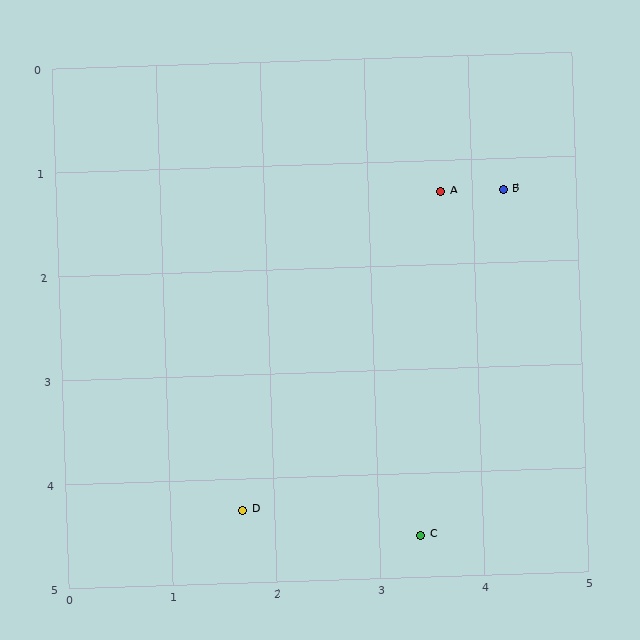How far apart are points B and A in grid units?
Points B and A are about 0.6 grid units apart.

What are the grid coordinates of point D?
Point D is at approximately (1.7, 4.3).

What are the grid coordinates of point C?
Point C is at approximately (3.4, 4.6).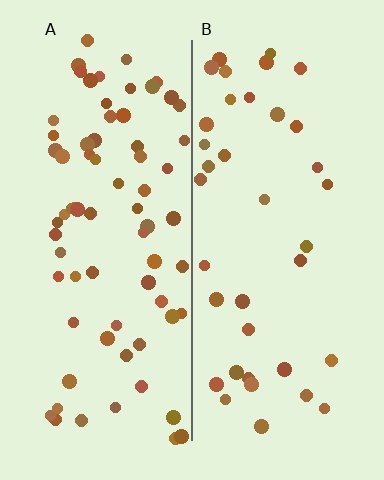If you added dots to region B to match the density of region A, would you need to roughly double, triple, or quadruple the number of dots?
Approximately double.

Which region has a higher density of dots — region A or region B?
A (the left).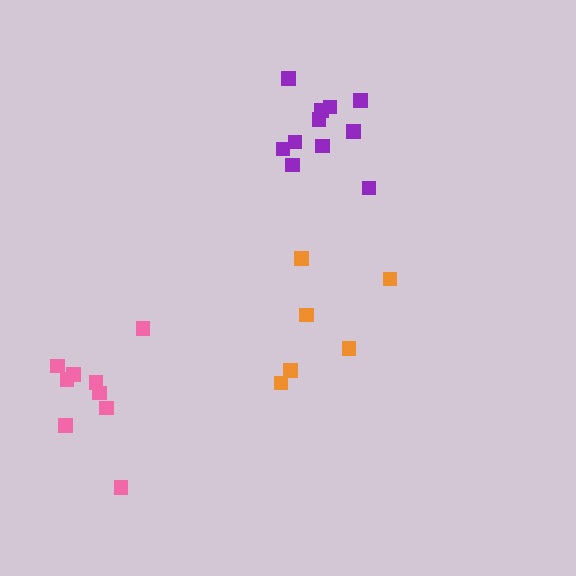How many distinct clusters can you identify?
There are 3 distinct clusters.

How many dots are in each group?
Group 1: 11 dots, Group 2: 9 dots, Group 3: 6 dots (26 total).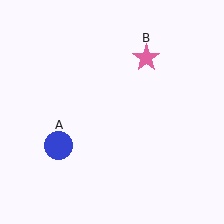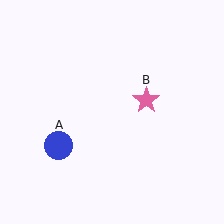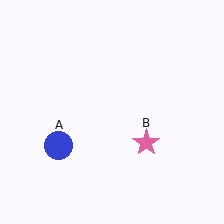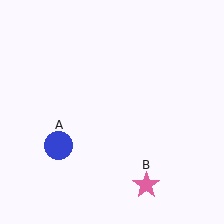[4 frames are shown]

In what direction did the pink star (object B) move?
The pink star (object B) moved down.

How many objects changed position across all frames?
1 object changed position: pink star (object B).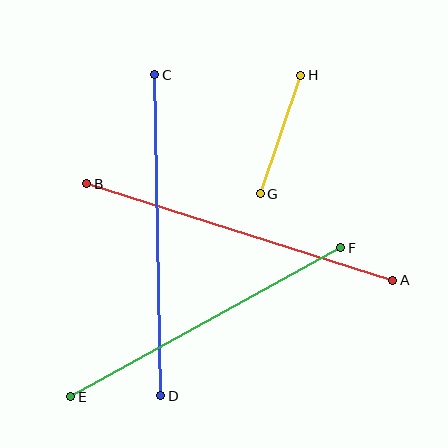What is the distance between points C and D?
The distance is approximately 321 pixels.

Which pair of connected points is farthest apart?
Points A and B are farthest apart.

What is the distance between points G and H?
The distance is approximately 125 pixels.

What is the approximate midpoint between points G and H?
The midpoint is at approximately (281, 134) pixels.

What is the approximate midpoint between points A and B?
The midpoint is at approximately (240, 232) pixels.